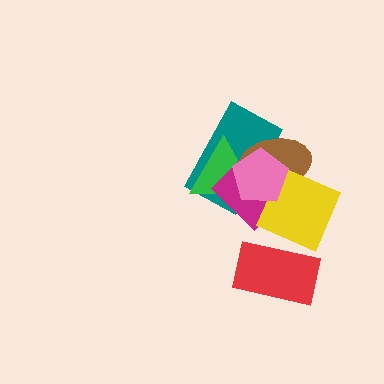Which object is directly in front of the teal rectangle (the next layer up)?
The green triangle is directly in front of the teal rectangle.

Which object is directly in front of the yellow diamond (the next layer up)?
The red rectangle is directly in front of the yellow diamond.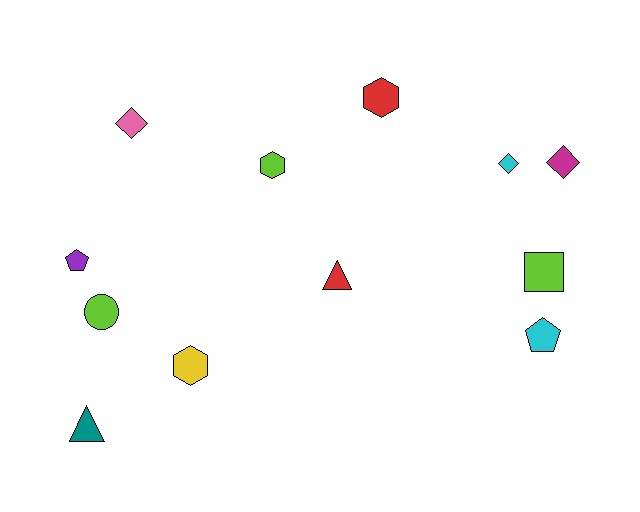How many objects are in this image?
There are 12 objects.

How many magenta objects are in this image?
There is 1 magenta object.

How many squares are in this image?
There is 1 square.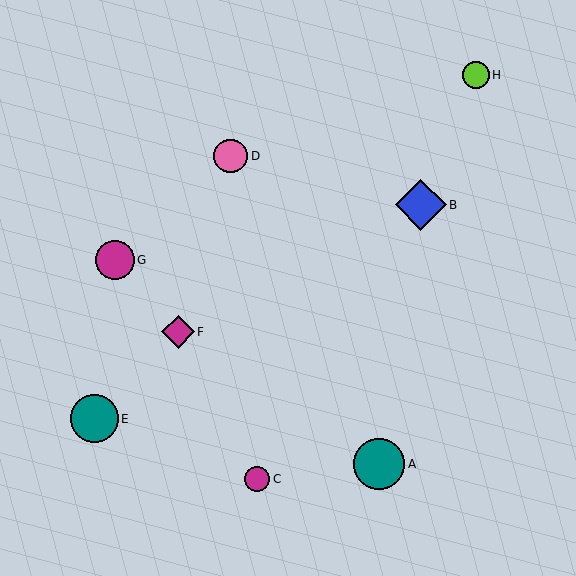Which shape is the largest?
The teal circle (labeled A) is the largest.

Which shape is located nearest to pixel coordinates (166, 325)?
The magenta diamond (labeled F) at (178, 332) is nearest to that location.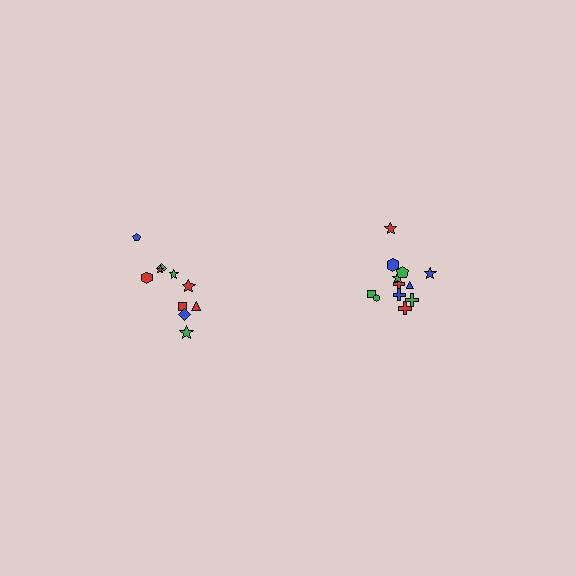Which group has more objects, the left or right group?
The right group.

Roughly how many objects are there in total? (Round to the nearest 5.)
Roughly 20 objects in total.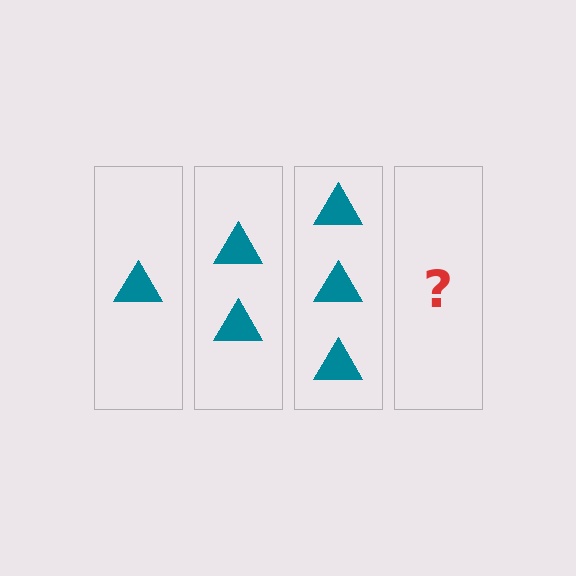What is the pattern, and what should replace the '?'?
The pattern is that each step adds one more triangle. The '?' should be 4 triangles.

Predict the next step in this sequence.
The next step is 4 triangles.